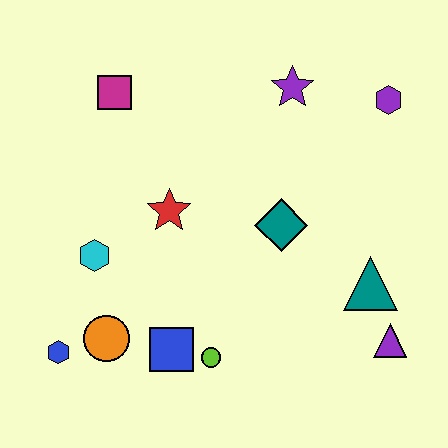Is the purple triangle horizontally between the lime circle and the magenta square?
No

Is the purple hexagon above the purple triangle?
Yes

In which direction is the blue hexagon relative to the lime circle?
The blue hexagon is to the left of the lime circle.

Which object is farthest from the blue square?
The purple hexagon is farthest from the blue square.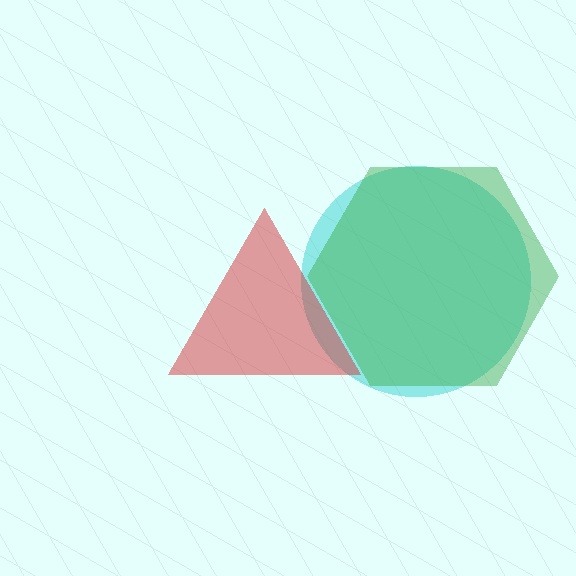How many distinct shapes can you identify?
There are 3 distinct shapes: a cyan circle, a green hexagon, a red triangle.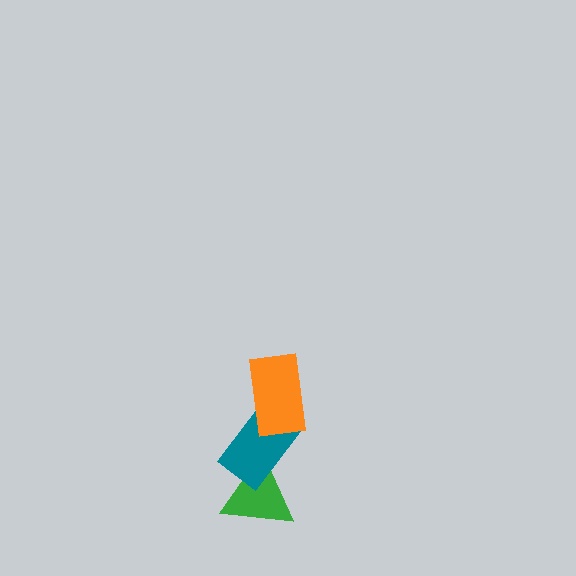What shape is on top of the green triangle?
The teal rectangle is on top of the green triangle.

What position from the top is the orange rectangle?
The orange rectangle is 1st from the top.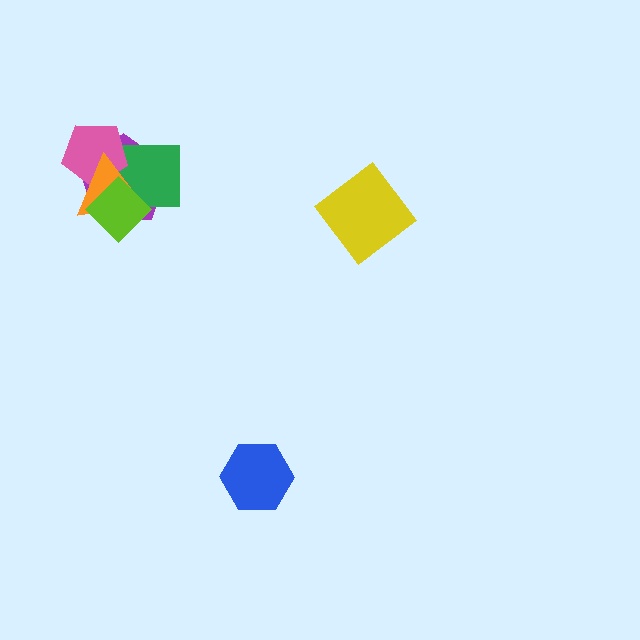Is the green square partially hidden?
Yes, it is partially covered by another shape.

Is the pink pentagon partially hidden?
Yes, it is partially covered by another shape.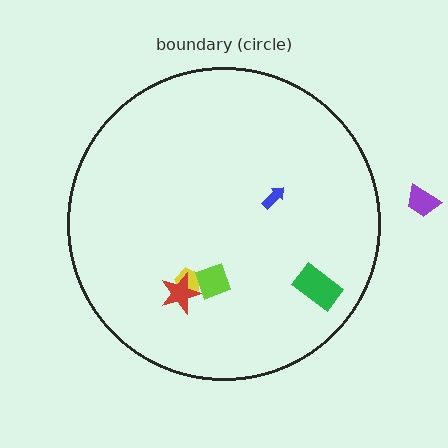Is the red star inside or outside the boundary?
Inside.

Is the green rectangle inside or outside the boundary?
Inside.